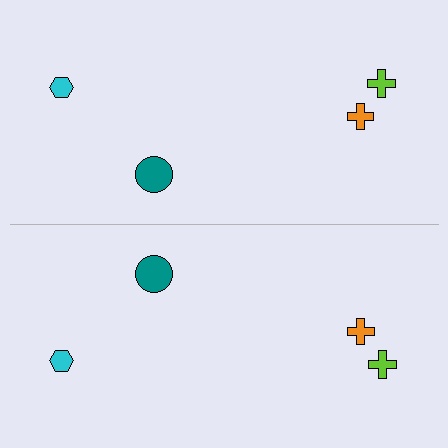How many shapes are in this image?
There are 8 shapes in this image.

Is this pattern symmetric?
Yes, this pattern has bilateral (reflection) symmetry.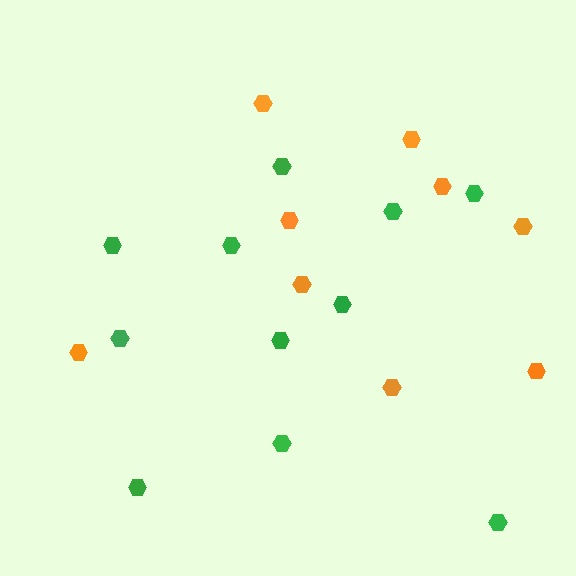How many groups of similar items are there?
There are 2 groups: one group of green hexagons (11) and one group of orange hexagons (9).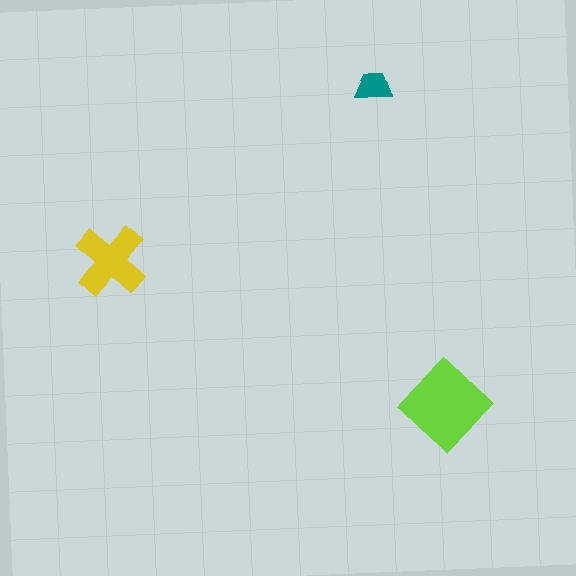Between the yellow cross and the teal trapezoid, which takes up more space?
The yellow cross.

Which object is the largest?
The lime diamond.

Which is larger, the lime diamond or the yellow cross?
The lime diamond.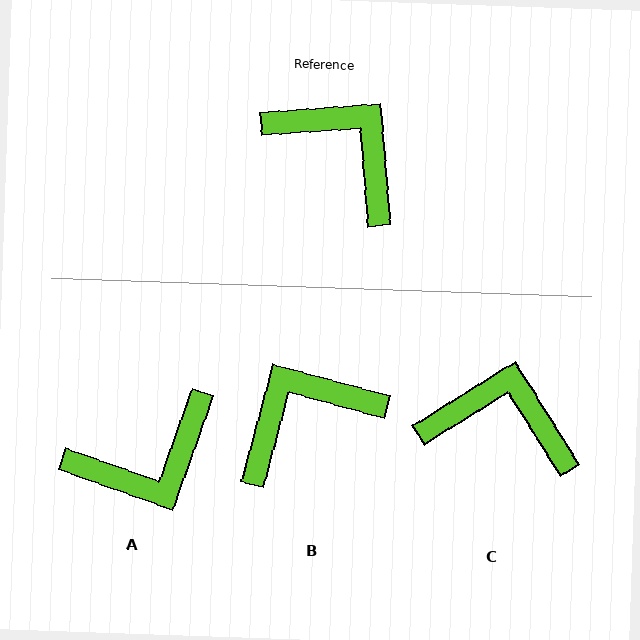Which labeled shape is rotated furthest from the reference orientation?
A, about 114 degrees away.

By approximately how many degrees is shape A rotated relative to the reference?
Approximately 114 degrees clockwise.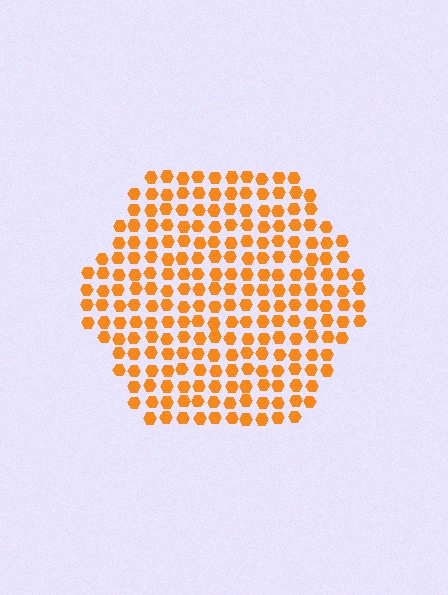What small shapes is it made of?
It is made of small hexagons.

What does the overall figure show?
The overall figure shows a hexagon.